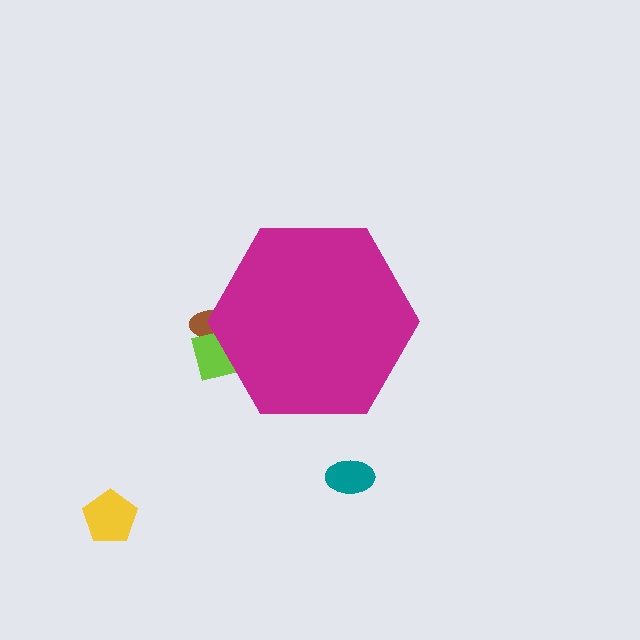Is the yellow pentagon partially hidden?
No, the yellow pentagon is fully visible.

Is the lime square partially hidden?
Yes, the lime square is partially hidden behind the magenta hexagon.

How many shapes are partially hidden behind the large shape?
2 shapes are partially hidden.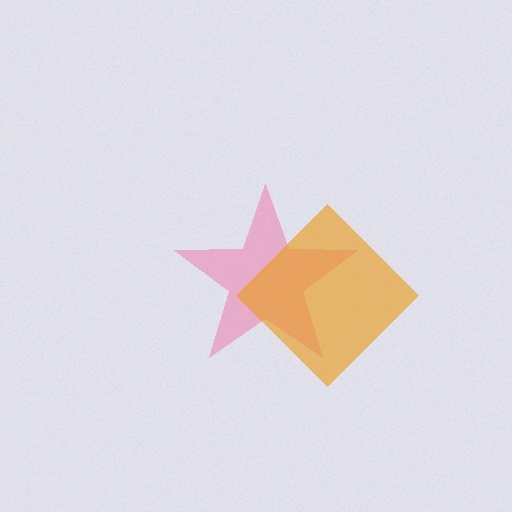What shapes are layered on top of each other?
The layered shapes are: a pink star, an orange diamond.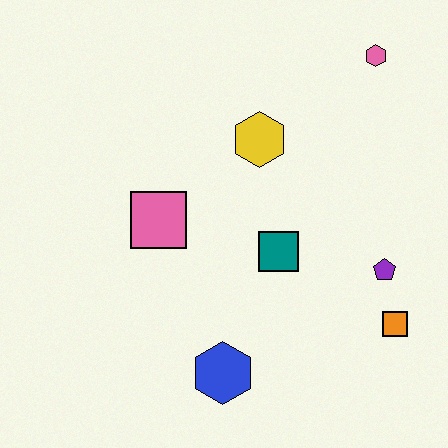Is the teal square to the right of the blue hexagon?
Yes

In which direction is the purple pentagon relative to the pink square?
The purple pentagon is to the right of the pink square.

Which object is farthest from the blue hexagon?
The pink hexagon is farthest from the blue hexagon.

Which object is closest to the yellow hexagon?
The teal square is closest to the yellow hexagon.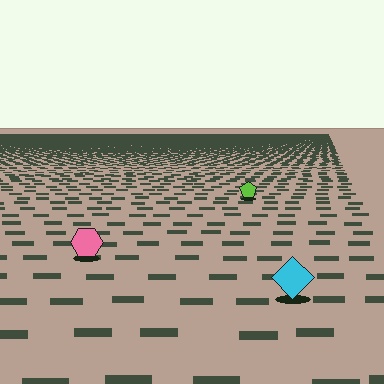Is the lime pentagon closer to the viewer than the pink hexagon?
No. The pink hexagon is closer — you can tell from the texture gradient: the ground texture is coarser near it.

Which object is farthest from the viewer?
The lime pentagon is farthest from the viewer. It appears smaller and the ground texture around it is denser.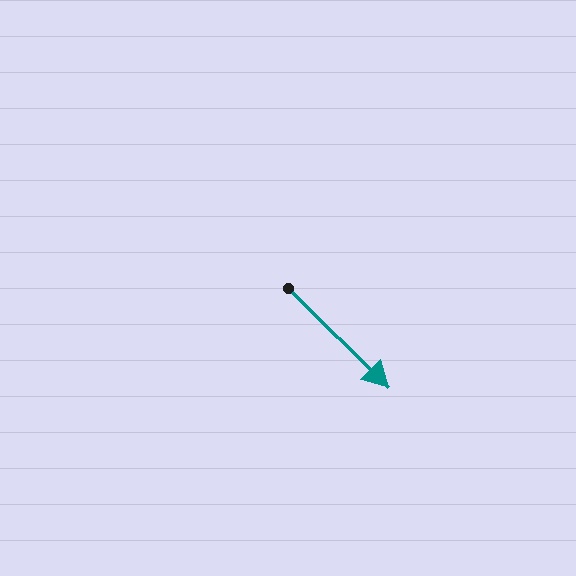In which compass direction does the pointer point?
Southeast.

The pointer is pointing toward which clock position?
Roughly 4 o'clock.